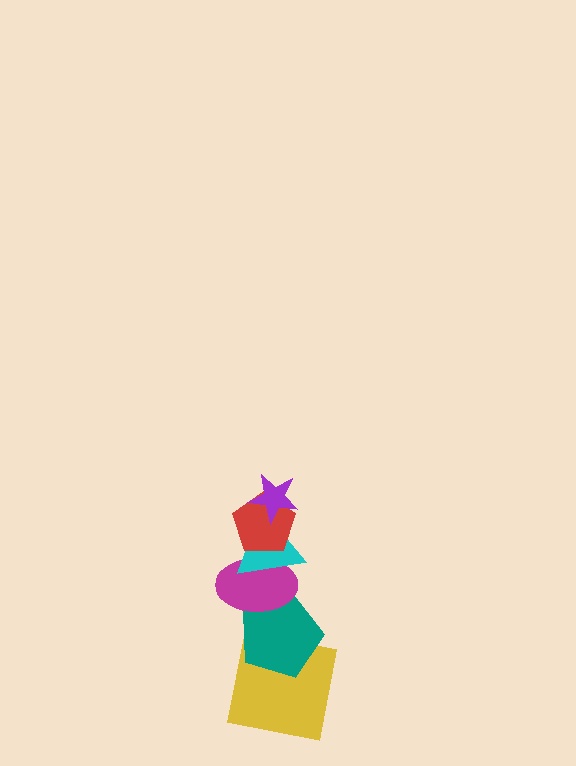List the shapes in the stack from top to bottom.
From top to bottom: the purple star, the red pentagon, the cyan triangle, the magenta ellipse, the teal pentagon, the yellow square.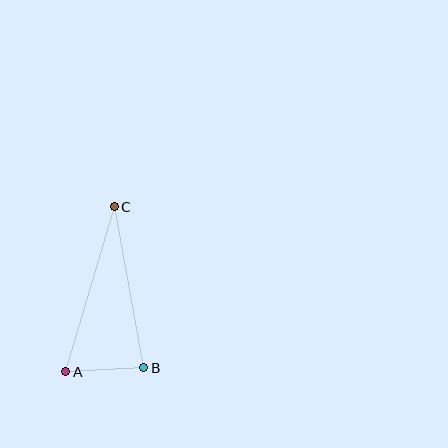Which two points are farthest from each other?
Points A and C are farthest from each other.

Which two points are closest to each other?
Points A and B are closest to each other.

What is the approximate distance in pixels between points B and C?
The distance between B and C is approximately 164 pixels.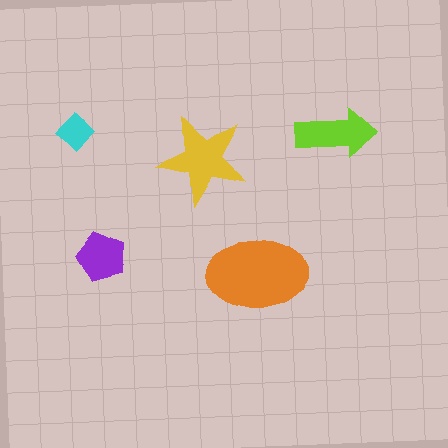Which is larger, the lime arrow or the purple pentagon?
The lime arrow.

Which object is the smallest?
The cyan diamond.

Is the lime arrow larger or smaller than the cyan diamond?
Larger.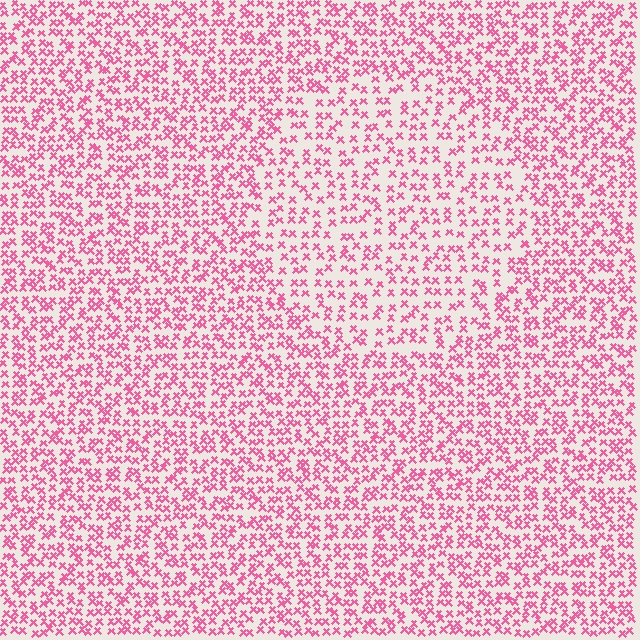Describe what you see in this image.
The image contains small pink elements arranged at two different densities. A circle-shaped region is visible where the elements are less densely packed than the surrounding area.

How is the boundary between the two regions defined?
The boundary is defined by a change in element density (approximately 1.6x ratio). All elements are the same color, size, and shape.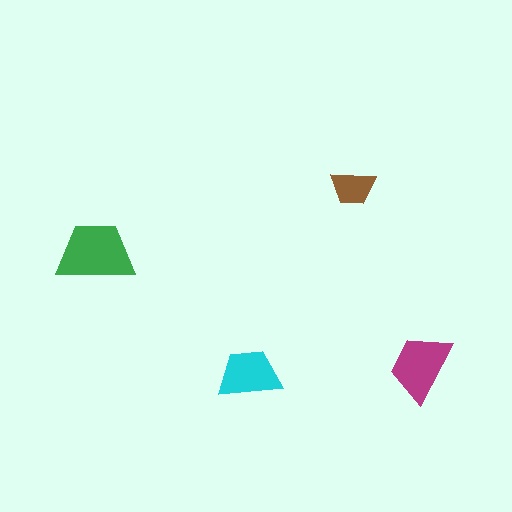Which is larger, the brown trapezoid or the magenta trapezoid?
The magenta one.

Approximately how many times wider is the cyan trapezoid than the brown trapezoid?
About 1.5 times wider.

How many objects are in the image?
There are 4 objects in the image.